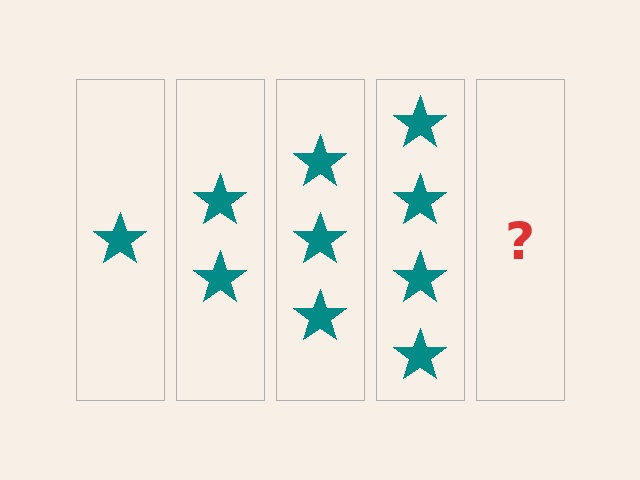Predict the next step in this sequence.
The next step is 5 stars.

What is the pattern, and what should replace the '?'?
The pattern is that each step adds one more star. The '?' should be 5 stars.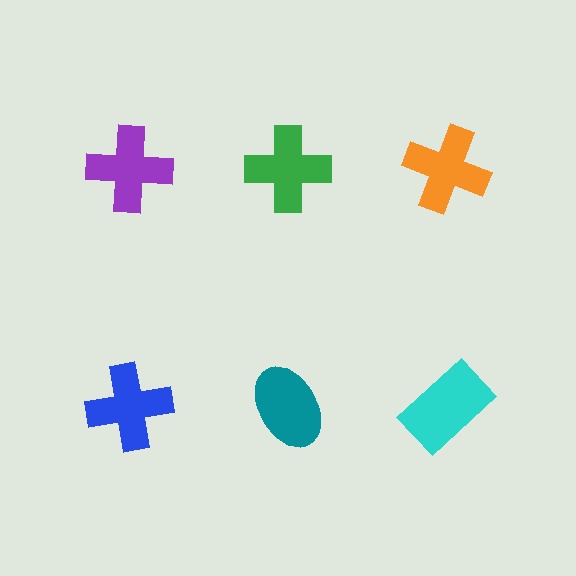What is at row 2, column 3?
A cyan rectangle.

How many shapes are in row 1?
3 shapes.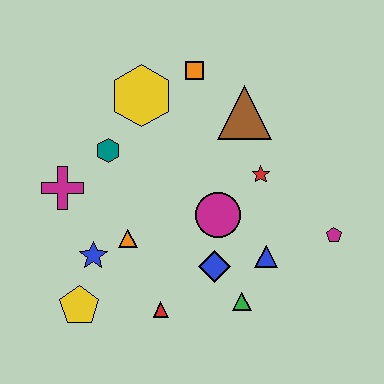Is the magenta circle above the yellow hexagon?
No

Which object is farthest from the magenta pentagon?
The magenta cross is farthest from the magenta pentagon.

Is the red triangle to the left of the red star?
Yes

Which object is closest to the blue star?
The orange triangle is closest to the blue star.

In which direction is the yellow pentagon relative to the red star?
The yellow pentagon is to the left of the red star.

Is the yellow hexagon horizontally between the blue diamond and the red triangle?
No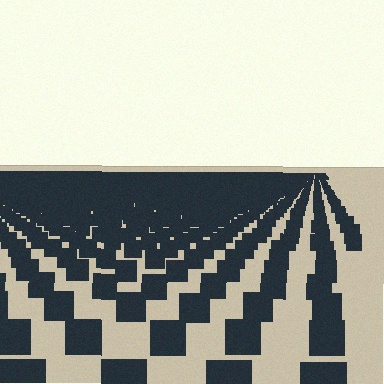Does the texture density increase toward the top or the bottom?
Density increases toward the top.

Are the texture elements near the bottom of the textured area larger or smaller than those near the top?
Larger. Near the bottom, elements are closer to the viewer and appear at a bigger on-screen size.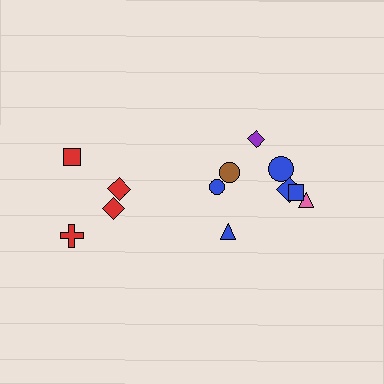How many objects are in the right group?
There are 8 objects.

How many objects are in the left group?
There are 4 objects.